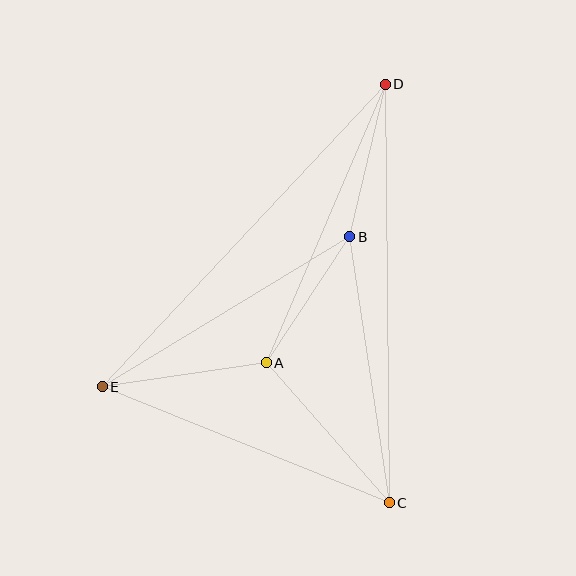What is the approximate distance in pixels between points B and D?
The distance between B and D is approximately 157 pixels.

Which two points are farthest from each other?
Points C and D are farthest from each other.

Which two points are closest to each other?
Points A and B are closest to each other.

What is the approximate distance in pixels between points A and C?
The distance between A and C is approximately 186 pixels.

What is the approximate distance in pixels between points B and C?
The distance between B and C is approximately 269 pixels.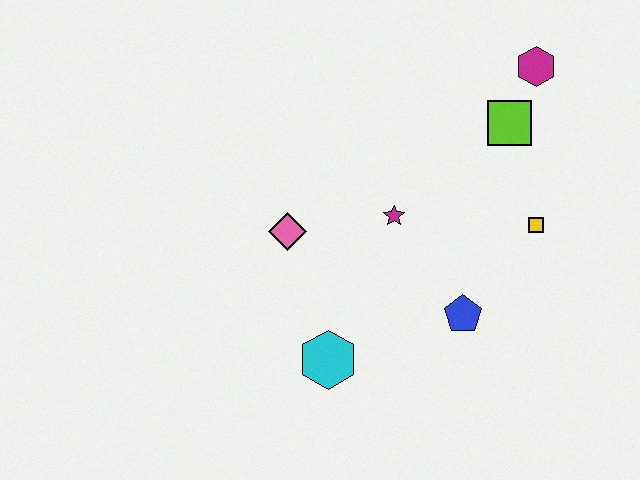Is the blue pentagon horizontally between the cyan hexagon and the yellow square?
Yes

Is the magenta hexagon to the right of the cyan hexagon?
Yes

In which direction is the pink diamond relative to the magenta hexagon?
The pink diamond is to the left of the magenta hexagon.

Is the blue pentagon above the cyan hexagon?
Yes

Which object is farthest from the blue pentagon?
The magenta hexagon is farthest from the blue pentagon.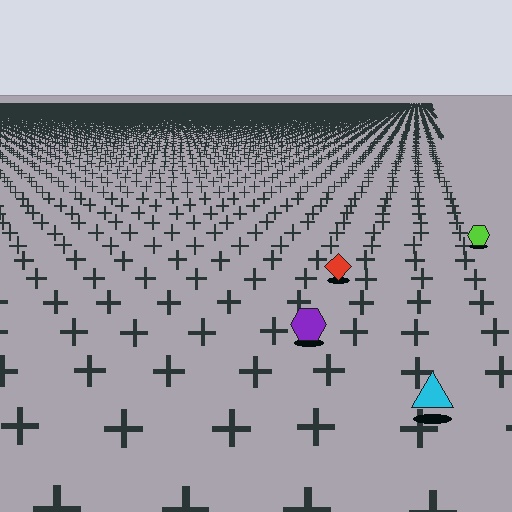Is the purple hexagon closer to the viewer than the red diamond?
Yes. The purple hexagon is closer — you can tell from the texture gradient: the ground texture is coarser near it.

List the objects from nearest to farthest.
From nearest to farthest: the cyan triangle, the purple hexagon, the red diamond, the lime hexagon.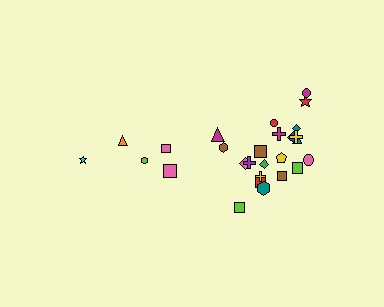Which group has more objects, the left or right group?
The right group.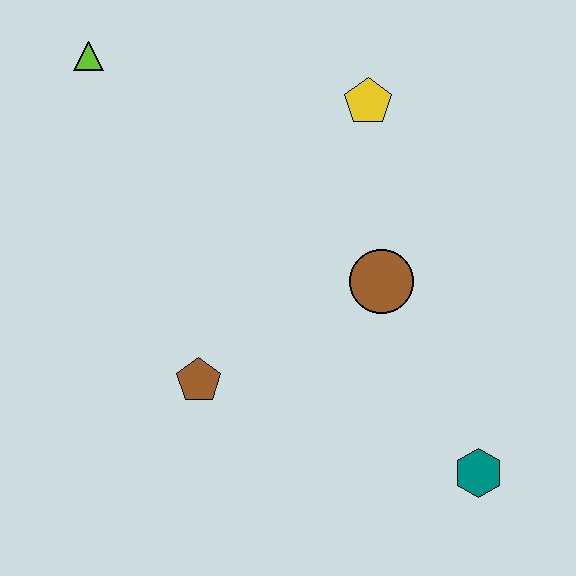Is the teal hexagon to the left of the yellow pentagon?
No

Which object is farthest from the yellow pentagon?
The teal hexagon is farthest from the yellow pentagon.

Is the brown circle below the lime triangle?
Yes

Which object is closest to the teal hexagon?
The brown circle is closest to the teal hexagon.